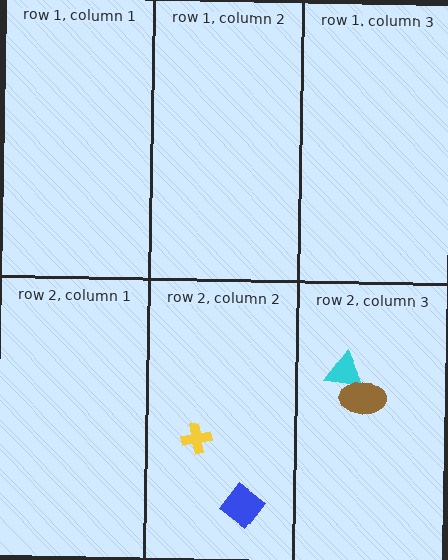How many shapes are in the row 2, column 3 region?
2.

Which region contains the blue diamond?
The row 2, column 2 region.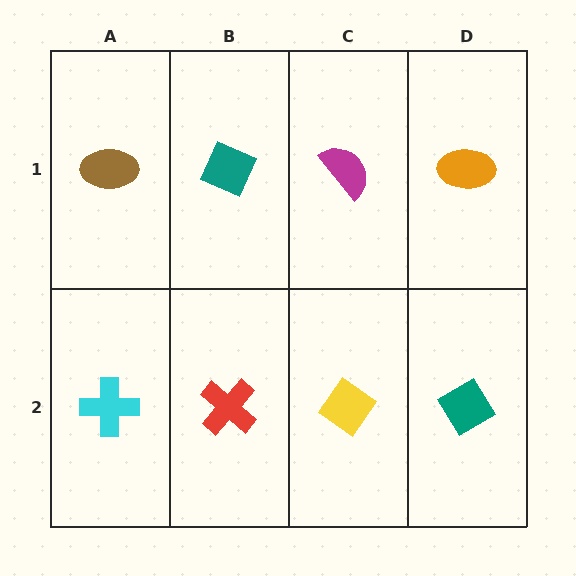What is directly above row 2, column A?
A brown ellipse.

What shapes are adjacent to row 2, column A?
A brown ellipse (row 1, column A), a red cross (row 2, column B).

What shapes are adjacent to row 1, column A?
A cyan cross (row 2, column A), a teal diamond (row 1, column B).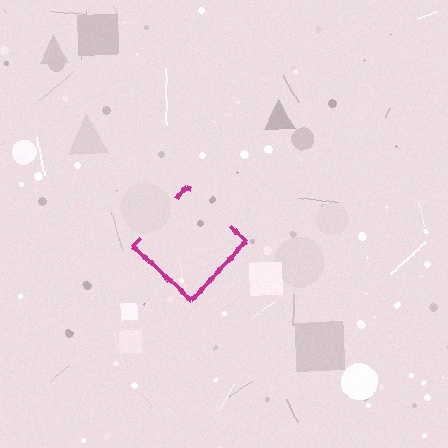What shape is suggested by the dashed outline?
The dashed outline suggests a diamond.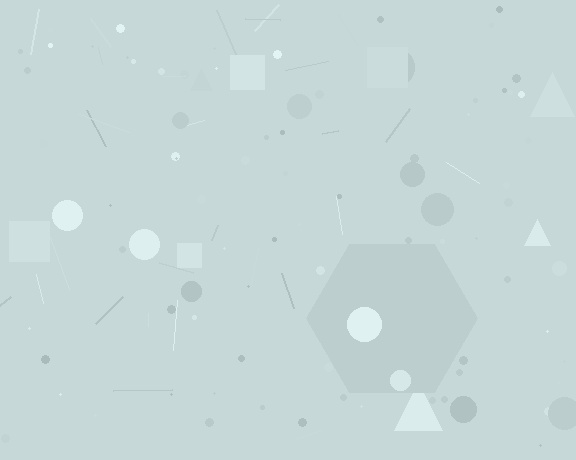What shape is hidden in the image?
A hexagon is hidden in the image.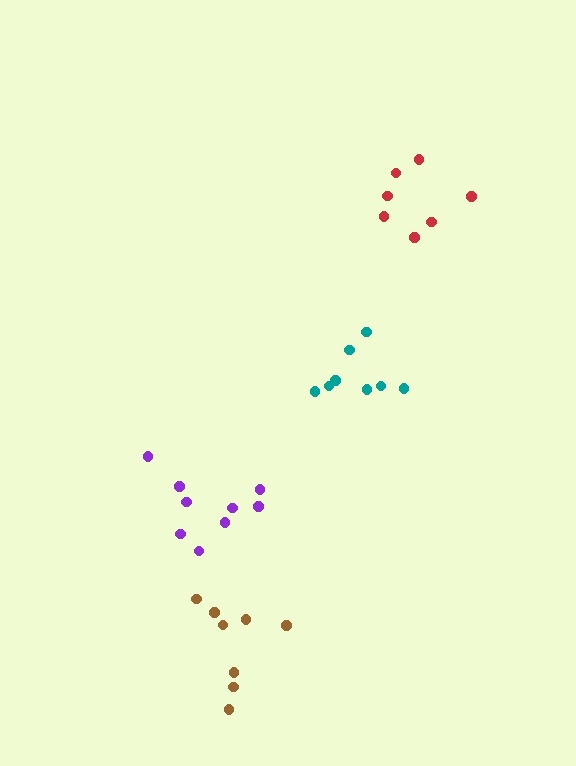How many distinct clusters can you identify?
There are 4 distinct clusters.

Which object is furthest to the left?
The purple cluster is leftmost.